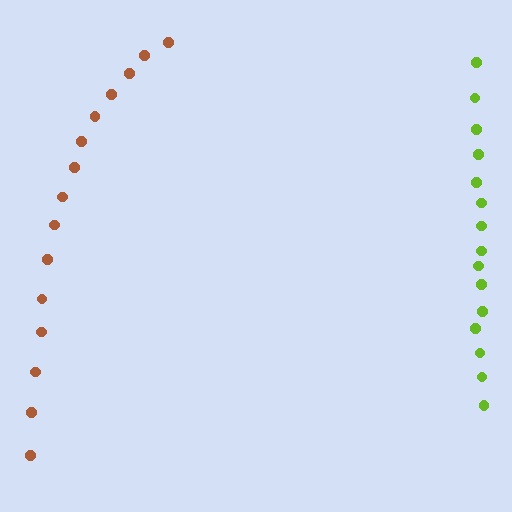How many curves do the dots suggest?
There are 2 distinct paths.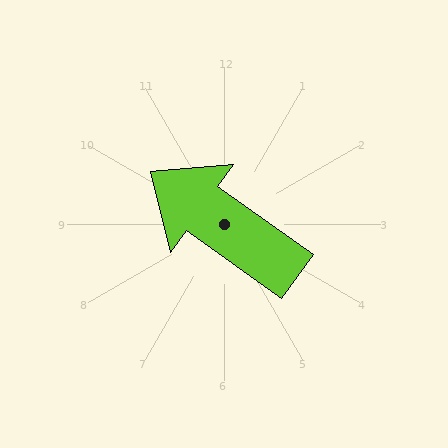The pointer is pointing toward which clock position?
Roughly 10 o'clock.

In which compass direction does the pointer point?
Northwest.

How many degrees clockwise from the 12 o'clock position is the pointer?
Approximately 306 degrees.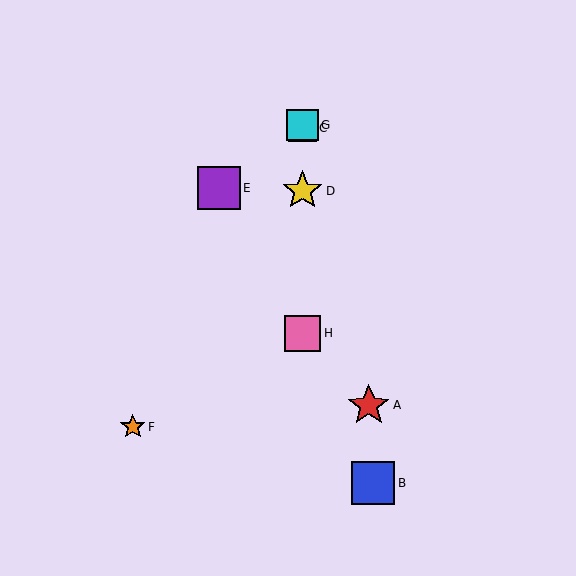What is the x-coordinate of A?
Object A is at x≈369.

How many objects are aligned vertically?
4 objects (C, D, G, H) are aligned vertically.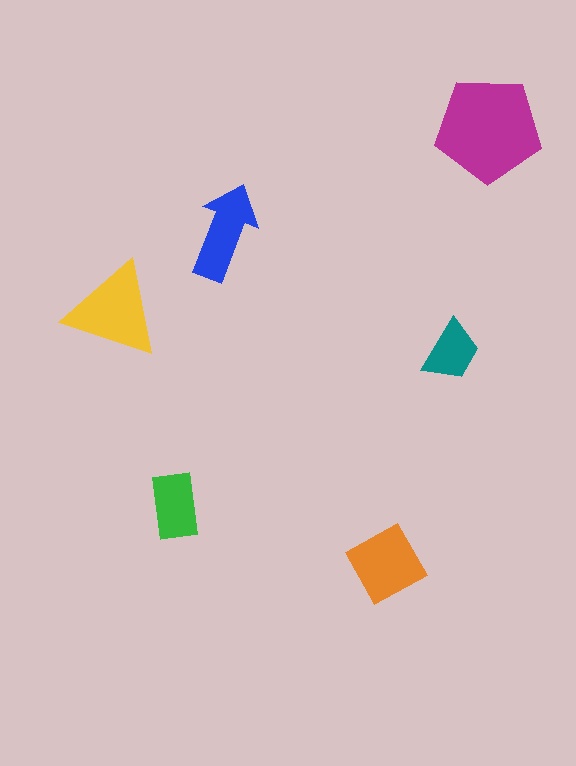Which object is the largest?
The magenta pentagon.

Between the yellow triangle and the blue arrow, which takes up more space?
The yellow triangle.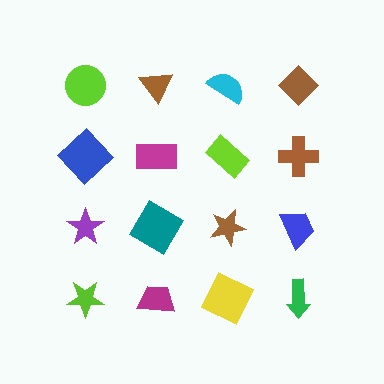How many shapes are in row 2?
4 shapes.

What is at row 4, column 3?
A yellow square.